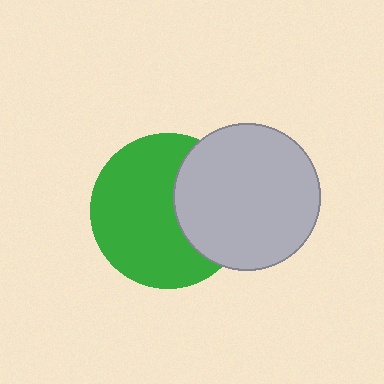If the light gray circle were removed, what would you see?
You would see the complete green circle.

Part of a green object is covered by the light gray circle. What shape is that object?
It is a circle.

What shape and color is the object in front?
The object in front is a light gray circle.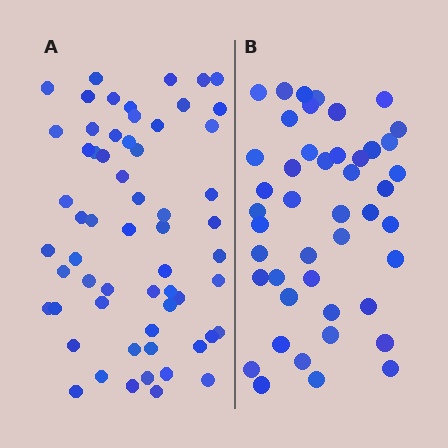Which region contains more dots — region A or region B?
Region A (the left region) has more dots.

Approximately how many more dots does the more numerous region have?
Region A has approximately 15 more dots than region B.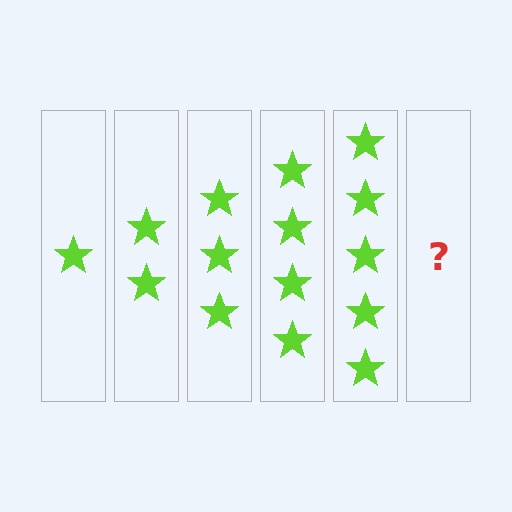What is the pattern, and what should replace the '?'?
The pattern is that each step adds one more star. The '?' should be 6 stars.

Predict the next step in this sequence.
The next step is 6 stars.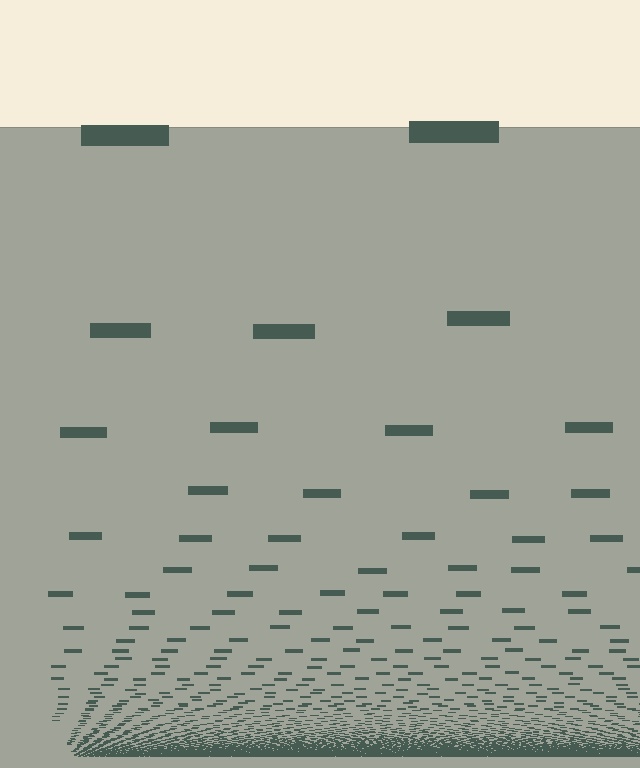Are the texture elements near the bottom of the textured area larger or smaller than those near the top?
Smaller. The gradient is inverted — elements near the bottom are smaller and denser.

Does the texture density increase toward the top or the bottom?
Density increases toward the bottom.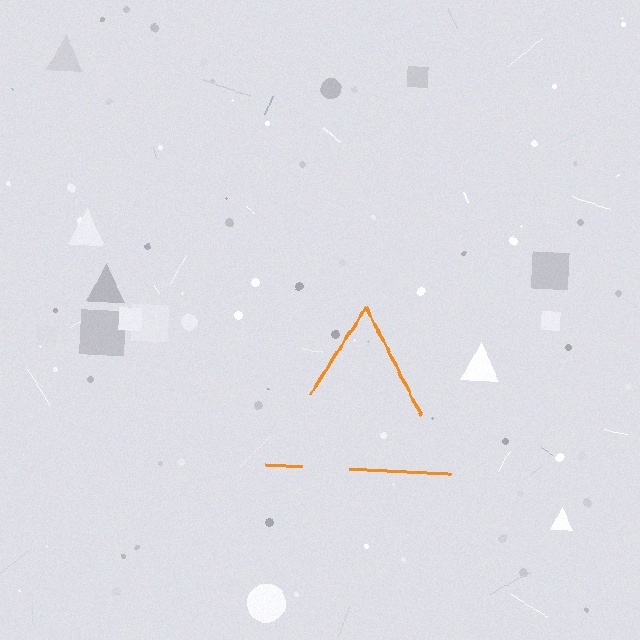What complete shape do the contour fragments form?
The contour fragments form a triangle.